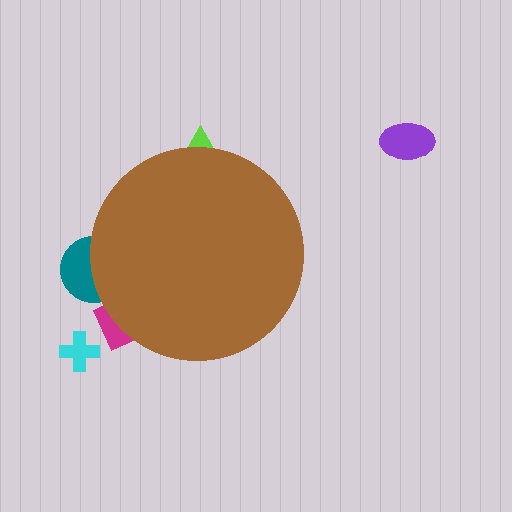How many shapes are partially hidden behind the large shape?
3 shapes are partially hidden.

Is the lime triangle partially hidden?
Yes, the lime triangle is partially hidden behind the brown circle.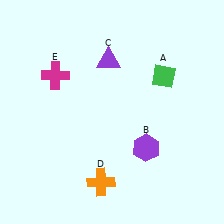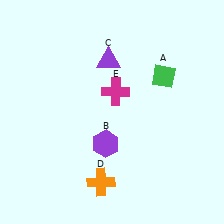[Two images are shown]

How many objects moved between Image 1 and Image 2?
2 objects moved between the two images.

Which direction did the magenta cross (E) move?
The magenta cross (E) moved right.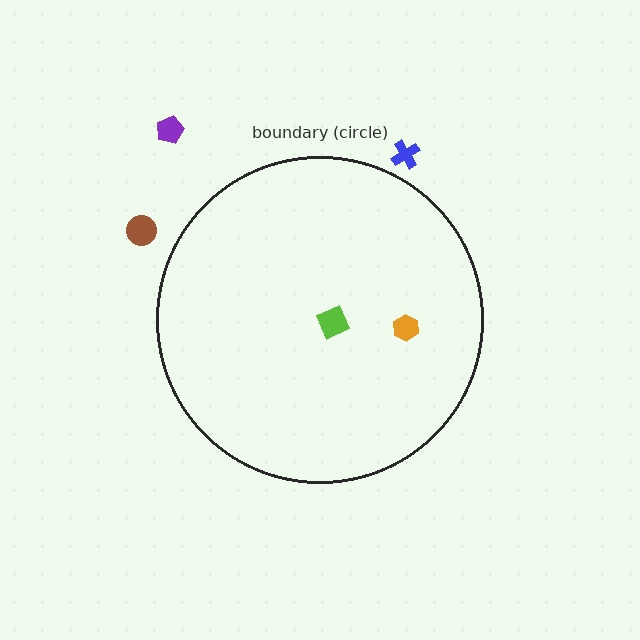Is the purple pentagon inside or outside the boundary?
Outside.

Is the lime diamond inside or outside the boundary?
Inside.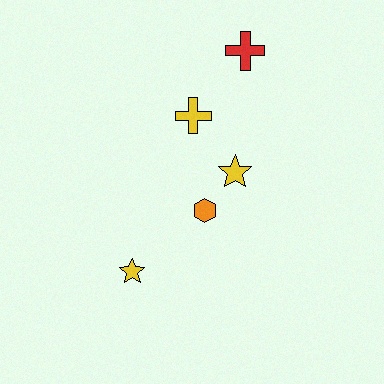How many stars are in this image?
There are 2 stars.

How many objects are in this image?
There are 5 objects.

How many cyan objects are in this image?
There are no cyan objects.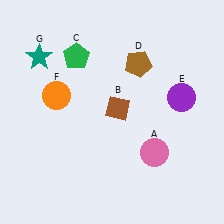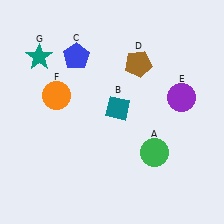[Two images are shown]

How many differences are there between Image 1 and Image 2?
There are 3 differences between the two images.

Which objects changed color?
A changed from pink to green. B changed from brown to teal. C changed from green to blue.